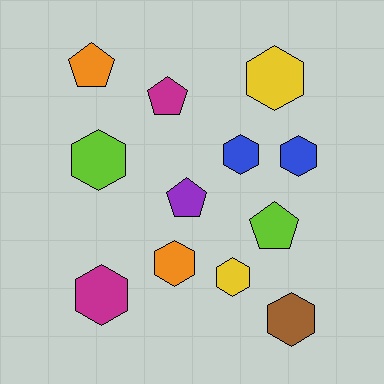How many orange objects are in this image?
There are 2 orange objects.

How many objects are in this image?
There are 12 objects.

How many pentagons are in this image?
There are 4 pentagons.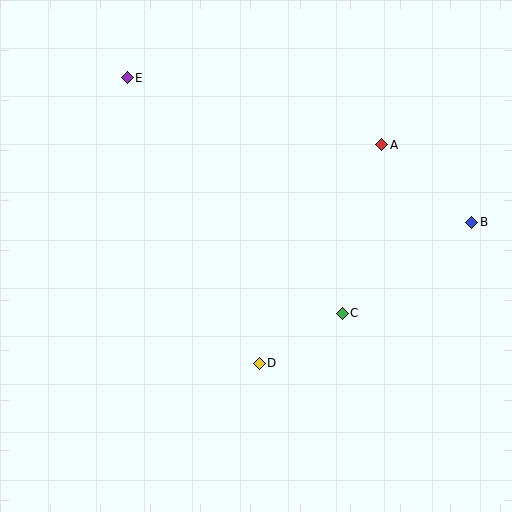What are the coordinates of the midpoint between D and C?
The midpoint between D and C is at (301, 338).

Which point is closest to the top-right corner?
Point A is closest to the top-right corner.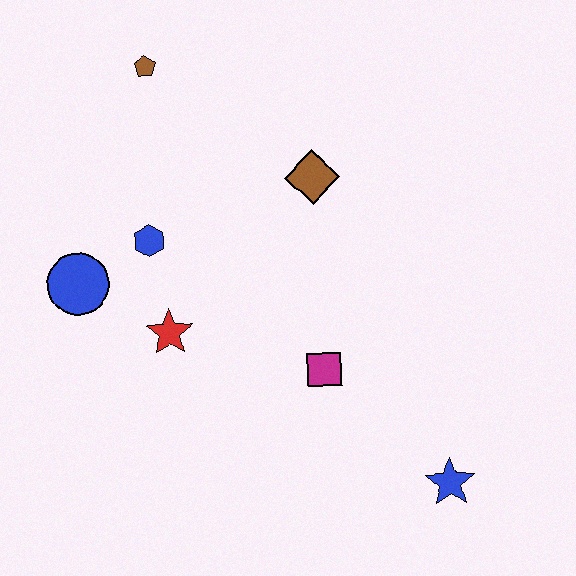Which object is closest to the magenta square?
The red star is closest to the magenta square.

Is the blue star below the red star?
Yes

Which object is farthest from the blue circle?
The blue star is farthest from the blue circle.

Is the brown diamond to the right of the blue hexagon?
Yes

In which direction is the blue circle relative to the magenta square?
The blue circle is to the left of the magenta square.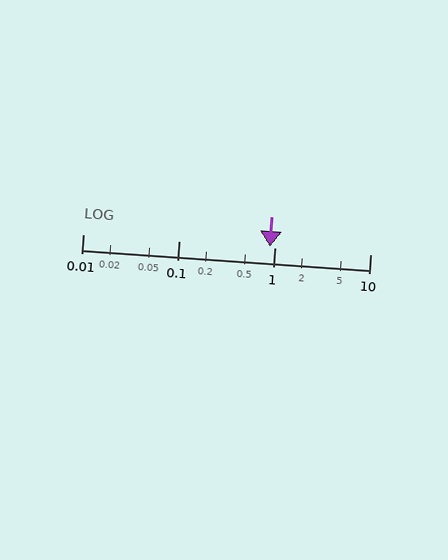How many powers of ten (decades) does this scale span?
The scale spans 3 decades, from 0.01 to 10.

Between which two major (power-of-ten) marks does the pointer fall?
The pointer is between 0.1 and 1.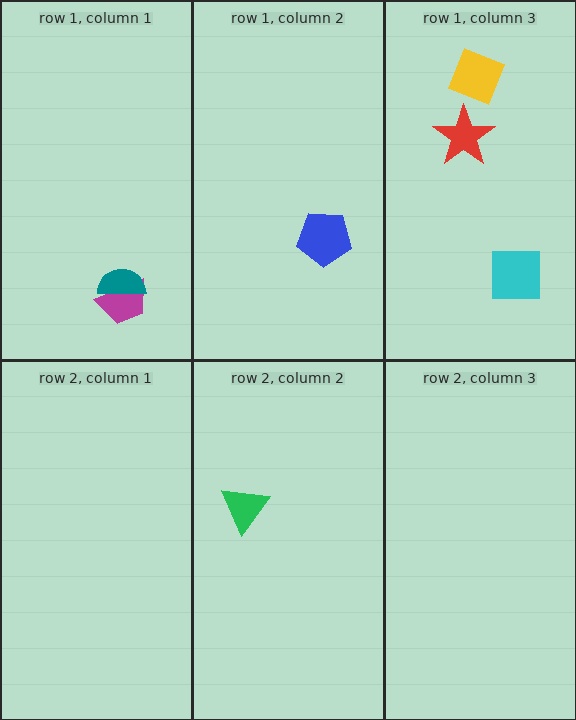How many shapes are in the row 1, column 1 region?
2.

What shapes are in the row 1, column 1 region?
The magenta trapezoid, the teal semicircle.